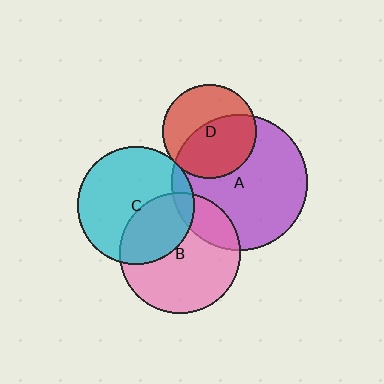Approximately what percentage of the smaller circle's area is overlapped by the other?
Approximately 35%.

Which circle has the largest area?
Circle A (purple).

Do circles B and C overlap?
Yes.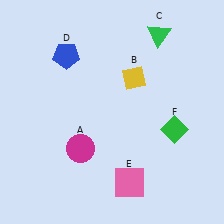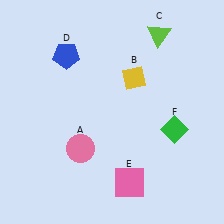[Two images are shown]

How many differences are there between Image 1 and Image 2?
There are 2 differences between the two images.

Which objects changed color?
A changed from magenta to pink. C changed from green to lime.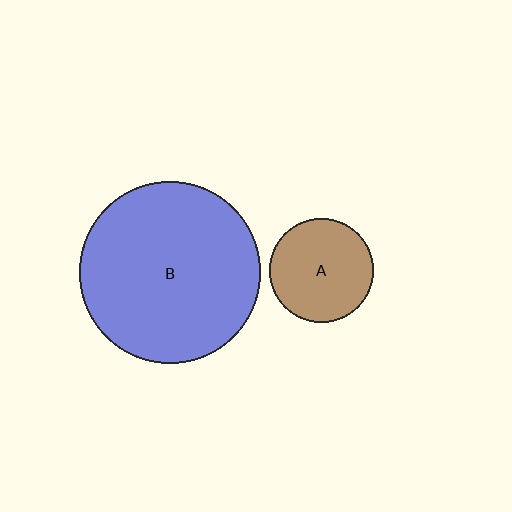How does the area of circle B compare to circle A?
Approximately 3.0 times.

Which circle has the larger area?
Circle B (blue).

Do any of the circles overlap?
No, none of the circles overlap.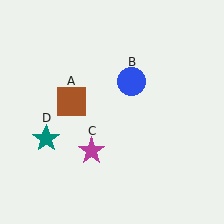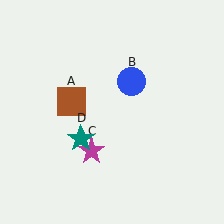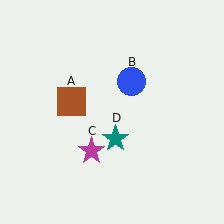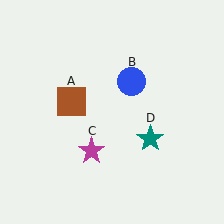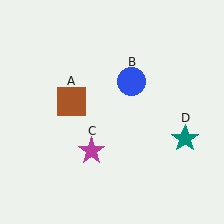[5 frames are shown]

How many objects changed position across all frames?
1 object changed position: teal star (object D).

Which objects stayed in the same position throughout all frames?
Brown square (object A) and blue circle (object B) and magenta star (object C) remained stationary.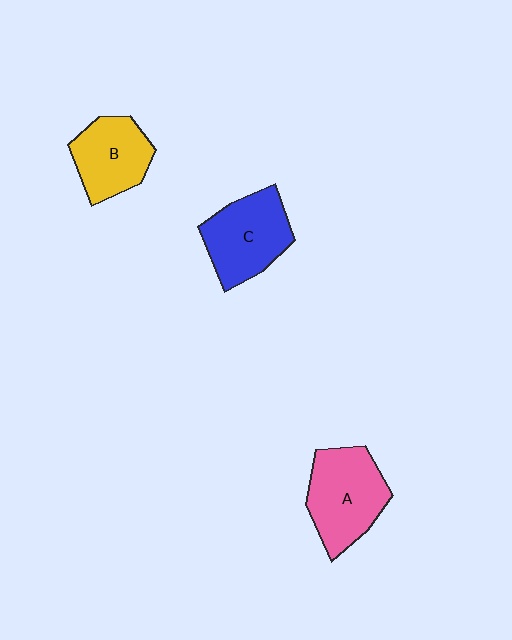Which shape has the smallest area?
Shape B (yellow).